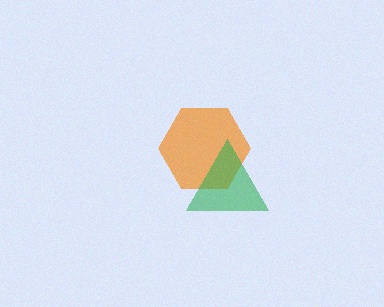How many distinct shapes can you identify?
There are 2 distinct shapes: an orange hexagon, a green triangle.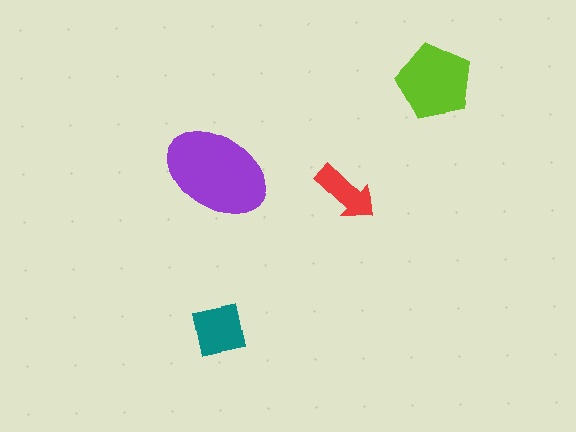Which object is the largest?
The purple ellipse.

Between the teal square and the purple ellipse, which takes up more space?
The purple ellipse.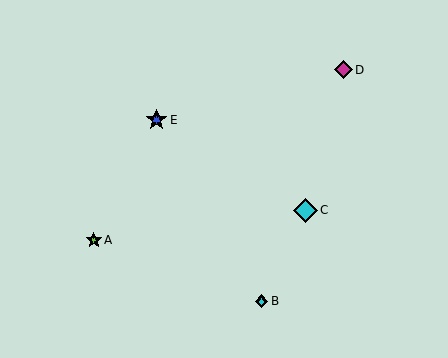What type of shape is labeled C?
Shape C is a cyan diamond.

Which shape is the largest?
The cyan diamond (labeled C) is the largest.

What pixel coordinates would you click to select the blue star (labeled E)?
Click at (156, 120) to select the blue star E.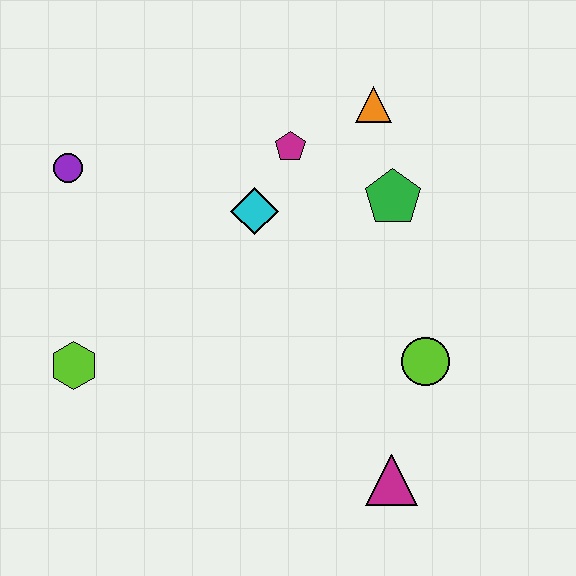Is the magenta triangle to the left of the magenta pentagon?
No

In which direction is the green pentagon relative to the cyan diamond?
The green pentagon is to the right of the cyan diamond.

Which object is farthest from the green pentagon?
The lime hexagon is farthest from the green pentagon.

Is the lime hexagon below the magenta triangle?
No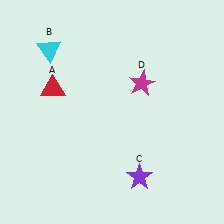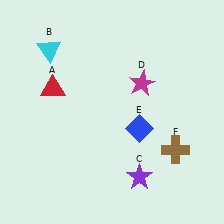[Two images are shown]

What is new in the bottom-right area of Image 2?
A blue diamond (E) was added in the bottom-right area of Image 2.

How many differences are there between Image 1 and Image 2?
There are 2 differences between the two images.